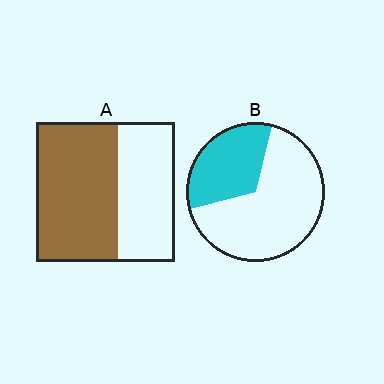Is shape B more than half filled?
No.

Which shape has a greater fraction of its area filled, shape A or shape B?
Shape A.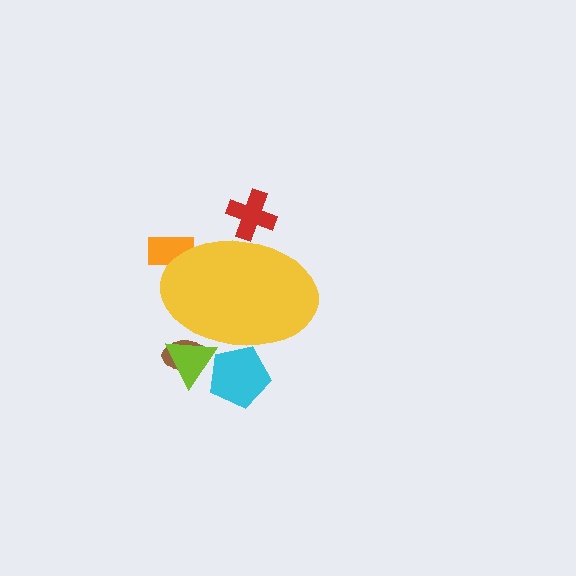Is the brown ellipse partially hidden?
Yes, the brown ellipse is partially hidden behind the yellow ellipse.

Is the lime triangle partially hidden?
Yes, the lime triangle is partially hidden behind the yellow ellipse.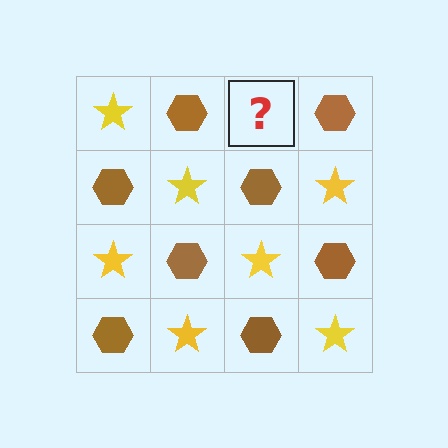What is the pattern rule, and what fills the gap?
The rule is that it alternates yellow star and brown hexagon in a checkerboard pattern. The gap should be filled with a yellow star.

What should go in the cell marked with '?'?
The missing cell should contain a yellow star.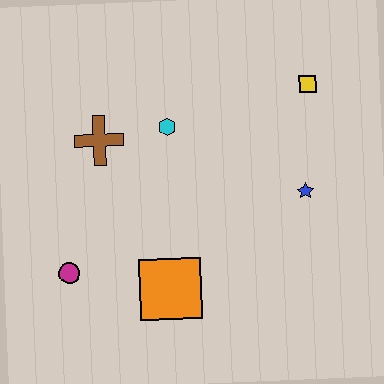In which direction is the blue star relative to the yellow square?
The blue star is below the yellow square.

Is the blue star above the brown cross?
No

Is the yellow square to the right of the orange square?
Yes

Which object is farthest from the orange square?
The yellow square is farthest from the orange square.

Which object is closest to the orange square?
The magenta circle is closest to the orange square.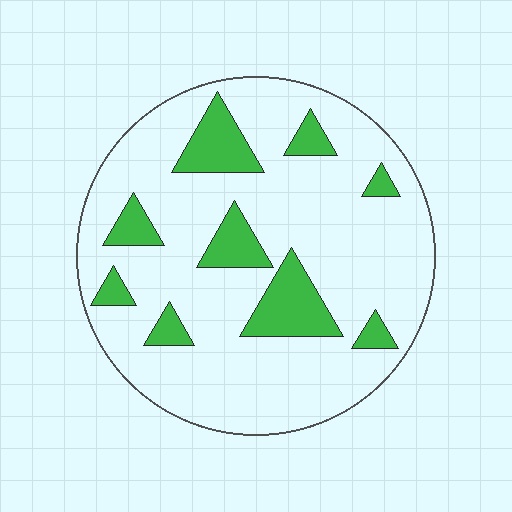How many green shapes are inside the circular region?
9.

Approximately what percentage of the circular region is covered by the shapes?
Approximately 20%.